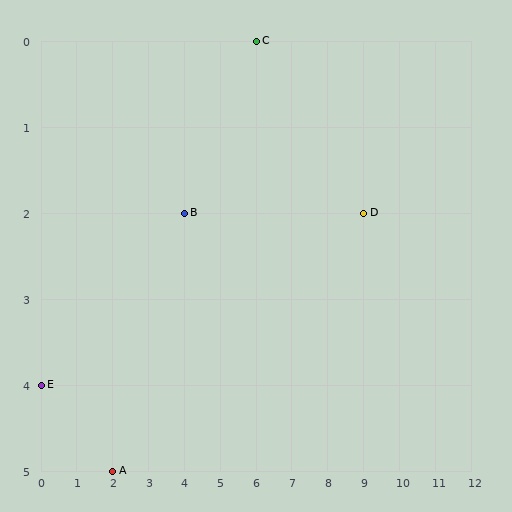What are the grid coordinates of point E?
Point E is at grid coordinates (0, 4).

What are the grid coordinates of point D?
Point D is at grid coordinates (9, 2).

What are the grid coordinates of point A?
Point A is at grid coordinates (2, 5).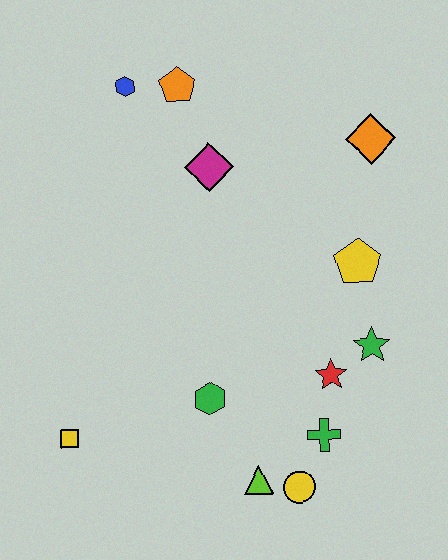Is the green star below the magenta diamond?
Yes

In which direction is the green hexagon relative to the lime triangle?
The green hexagon is above the lime triangle.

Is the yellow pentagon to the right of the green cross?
Yes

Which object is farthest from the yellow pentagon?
The yellow square is farthest from the yellow pentagon.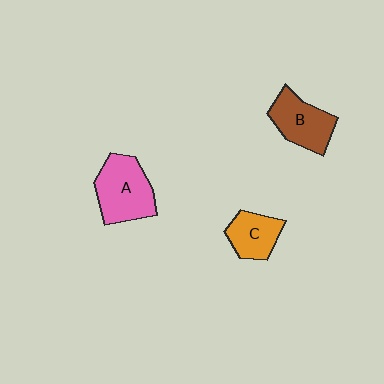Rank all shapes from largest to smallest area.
From largest to smallest: A (pink), B (brown), C (orange).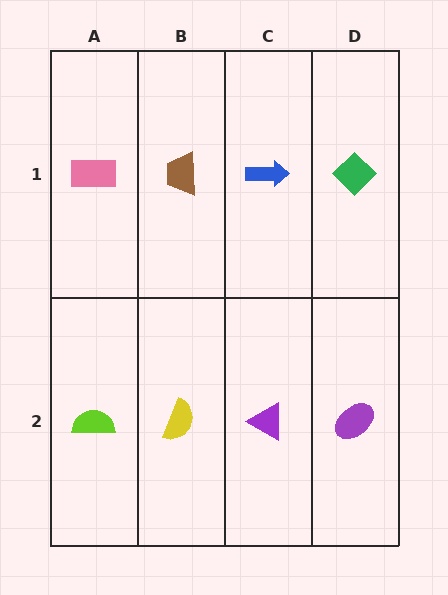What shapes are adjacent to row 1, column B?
A yellow semicircle (row 2, column B), a pink rectangle (row 1, column A), a blue arrow (row 1, column C).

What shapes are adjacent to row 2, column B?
A brown trapezoid (row 1, column B), a lime semicircle (row 2, column A), a purple triangle (row 2, column C).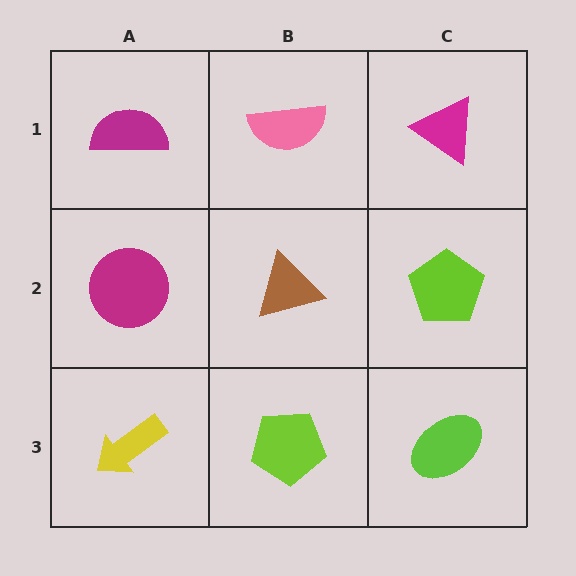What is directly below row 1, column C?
A lime pentagon.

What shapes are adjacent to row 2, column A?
A magenta semicircle (row 1, column A), a yellow arrow (row 3, column A), a brown triangle (row 2, column B).